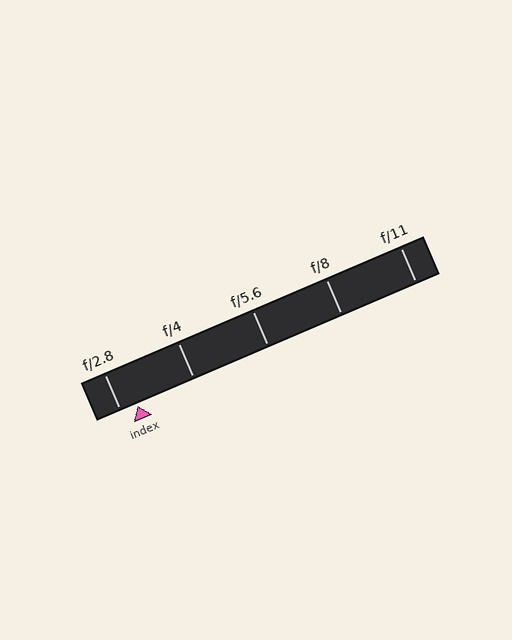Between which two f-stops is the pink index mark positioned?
The index mark is between f/2.8 and f/4.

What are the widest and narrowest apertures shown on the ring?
The widest aperture shown is f/2.8 and the narrowest is f/11.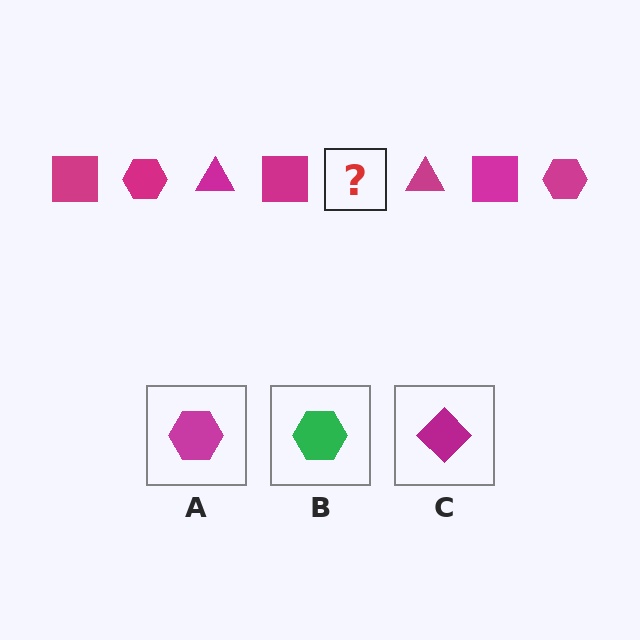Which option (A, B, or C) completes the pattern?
A.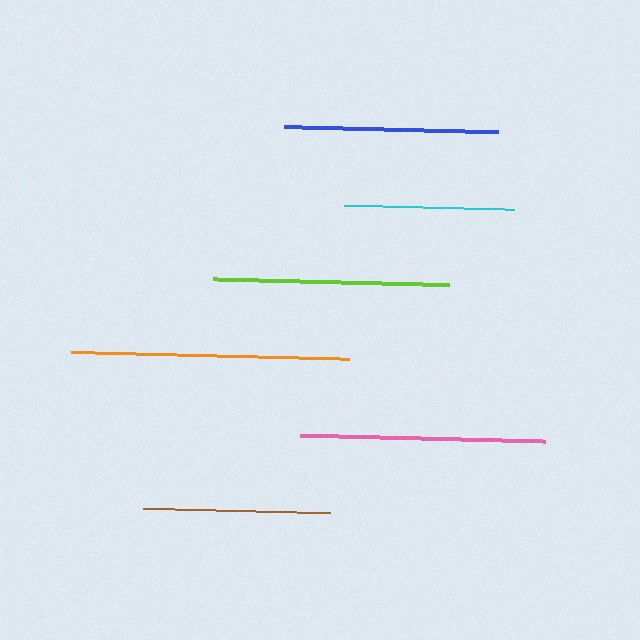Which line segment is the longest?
The orange line is the longest at approximately 278 pixels.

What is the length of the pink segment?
The pink segment is approximately 245 pixels long.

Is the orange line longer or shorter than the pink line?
The orange line is longer than the pink line.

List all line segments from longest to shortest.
From longest to shortest: orange, pink, lime, blue, brown, cyan.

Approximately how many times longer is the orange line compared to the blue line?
The orange line is approximately 1.3 times the length of the blue line.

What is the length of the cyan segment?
The cyan segment is approximately 170 pixels long.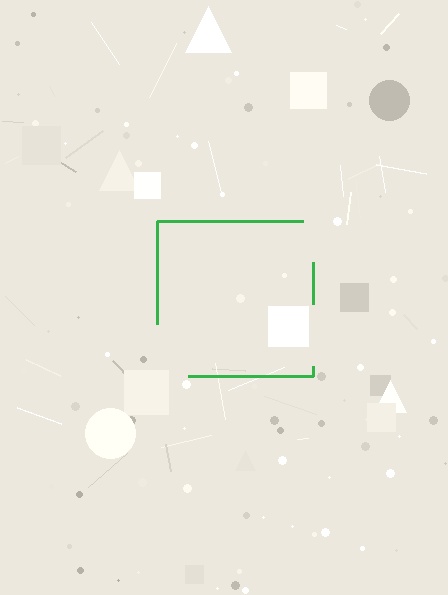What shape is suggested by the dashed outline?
The dashed outline suggests a square.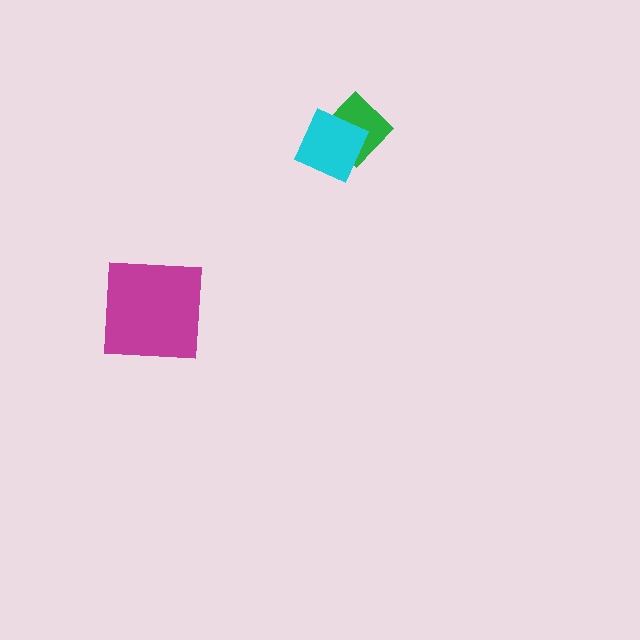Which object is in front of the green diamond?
The cyan diamond is in front of the green diamond.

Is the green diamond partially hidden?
Yes, it is partially covered by another shape.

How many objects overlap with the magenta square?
0 objects overlap with the magenta square.